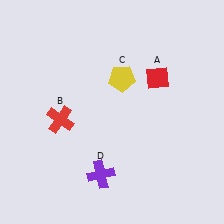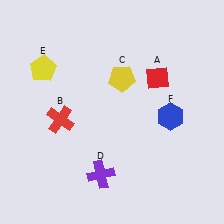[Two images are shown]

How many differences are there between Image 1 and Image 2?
There are 2 differences between the two images.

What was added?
A yellow pentagon (E), a blue hexagon (F) were added in Image 2.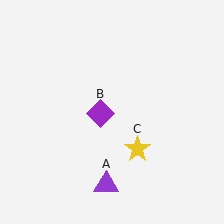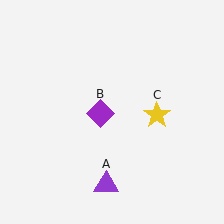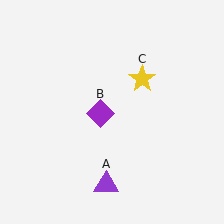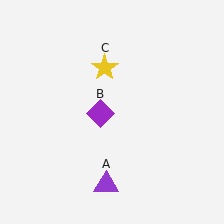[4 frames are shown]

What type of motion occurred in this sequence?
The yellow star (object C) rotated counterclockwise around the center of the scene.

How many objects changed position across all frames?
1 object changed position: yellow star (object C).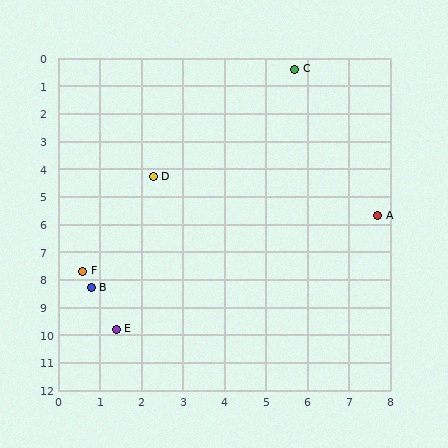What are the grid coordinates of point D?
Point D is at approximately (2.3, 4.3).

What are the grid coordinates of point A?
Point A is at approximately (7.7, 5.7).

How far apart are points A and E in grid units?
Points A and E are about 7.5 grid units apart.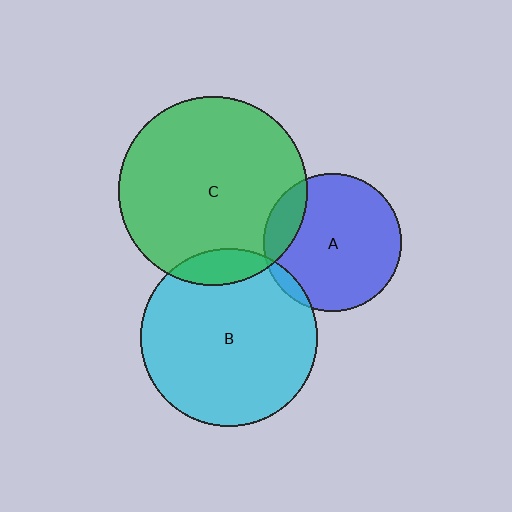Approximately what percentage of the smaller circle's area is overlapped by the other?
Approximately 10%.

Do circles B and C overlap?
Yes.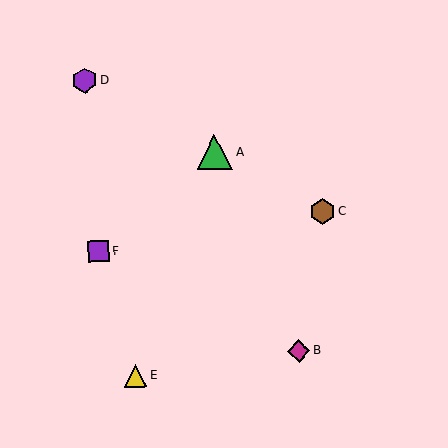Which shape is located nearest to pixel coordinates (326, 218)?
The brown hexagon (labeled C) at (322, 212) is nearest to that location.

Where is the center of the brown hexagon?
The center of the brown hexagon is at (322, 212).